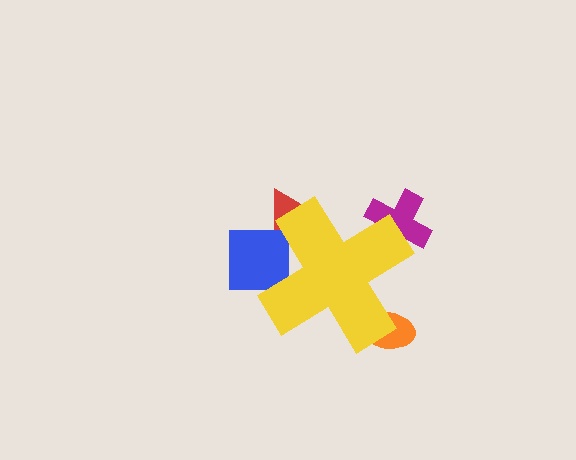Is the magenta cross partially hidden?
Yes, the magenta cross is partially hidden behind the yellow cross.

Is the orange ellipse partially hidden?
Yes, the orange ellipse is partially hidden behind the yellow cross.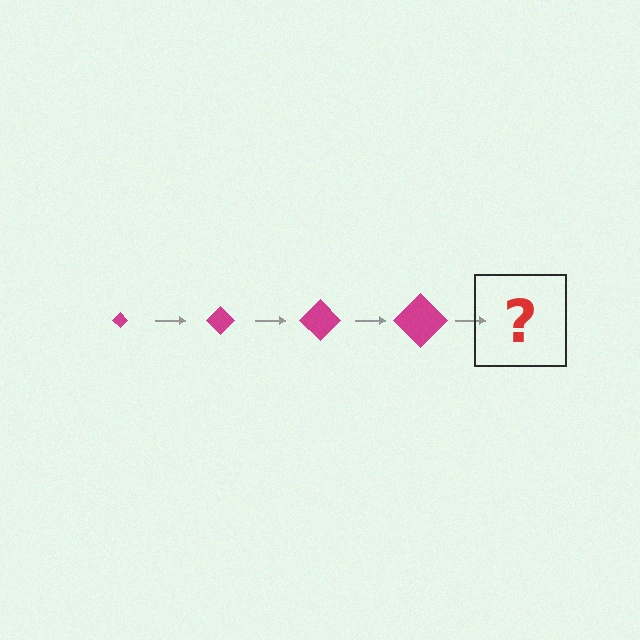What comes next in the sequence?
The next element should be a magenta diamond, larger than the previous one.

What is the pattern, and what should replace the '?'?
The pattern is that the diamond gets progressively larger each step. The '?' should be a magenta diamond, larger than the previous one.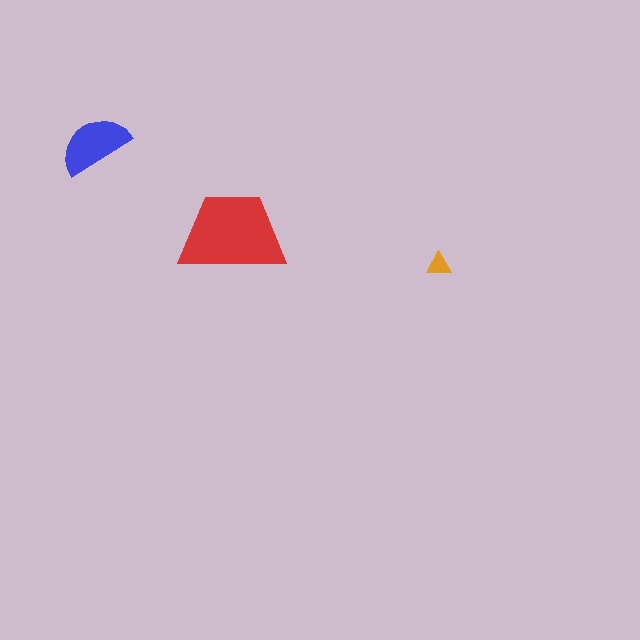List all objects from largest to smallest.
The red trapezoid, the blue semicircle, the orange triangle.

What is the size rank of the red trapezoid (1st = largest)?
1st.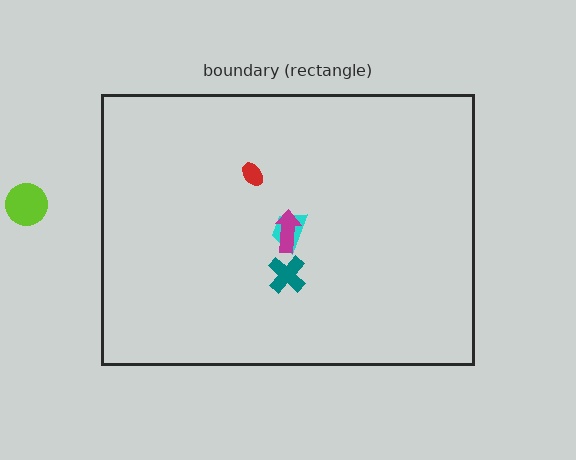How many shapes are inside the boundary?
4 inside, 1 outside.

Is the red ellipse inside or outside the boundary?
Inside.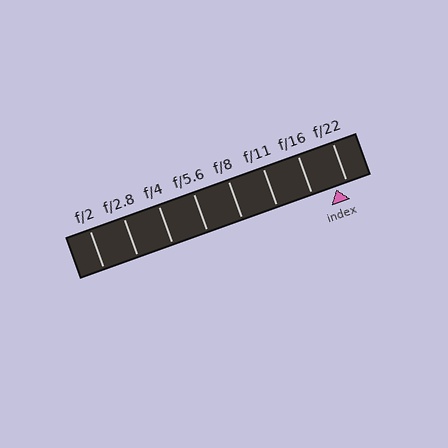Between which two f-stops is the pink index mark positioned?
The index mark is between f/16 and f/22.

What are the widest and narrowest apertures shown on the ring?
The widest aperture shown is f/2 and the narrowest is f/22.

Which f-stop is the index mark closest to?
The index mark is closest to f/22.